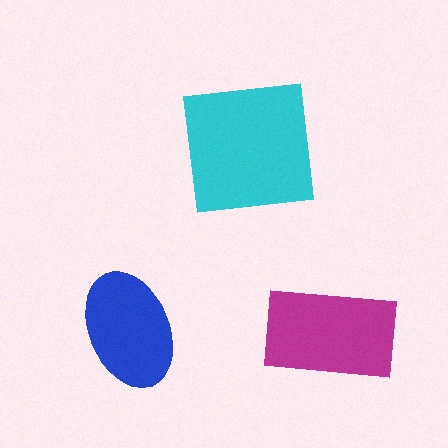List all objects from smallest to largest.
The blue ellipse, the magenta rectangle, the cyan square.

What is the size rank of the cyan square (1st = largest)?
1st.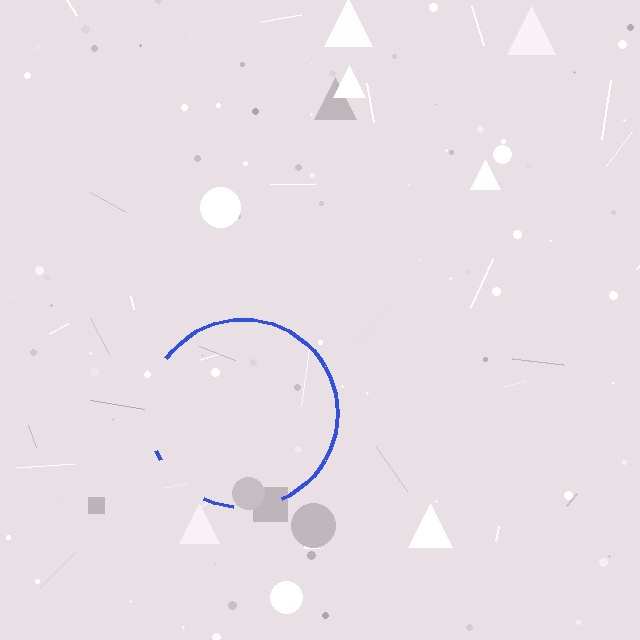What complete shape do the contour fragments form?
The contour fragments form a circle.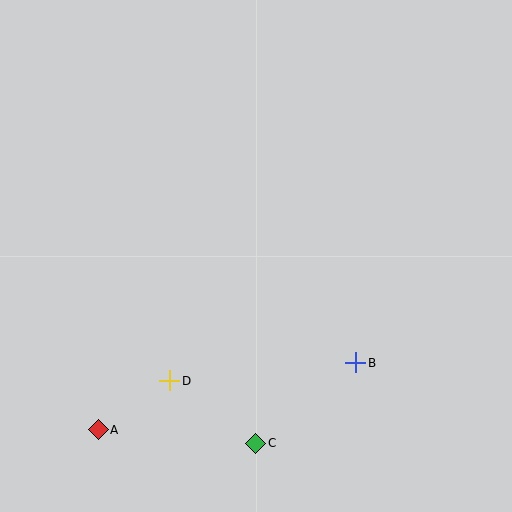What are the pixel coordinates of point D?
Point D is at (170, 381).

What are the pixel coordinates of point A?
Point A is at (98, 430).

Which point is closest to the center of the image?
Point B at (356, 363) is closest to the center.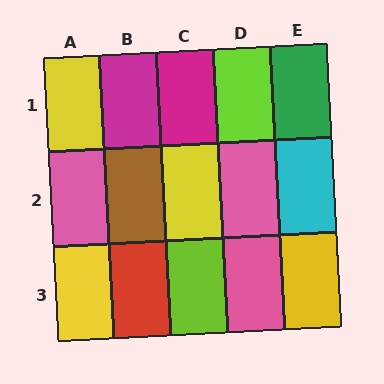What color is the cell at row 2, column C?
Yellow.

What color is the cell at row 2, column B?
Brown.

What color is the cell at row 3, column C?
Lime.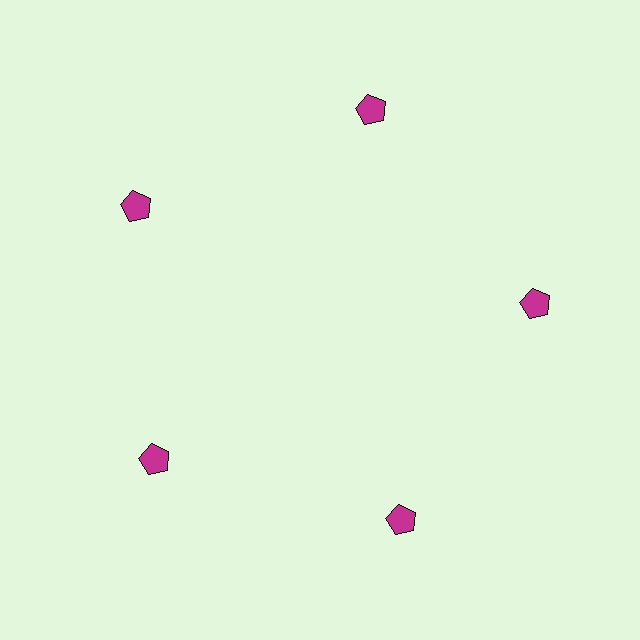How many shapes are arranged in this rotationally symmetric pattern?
There are 5 shapes, arranged in 5 groups of 1.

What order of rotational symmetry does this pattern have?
This pattern has 5-fold rotational symmetry.